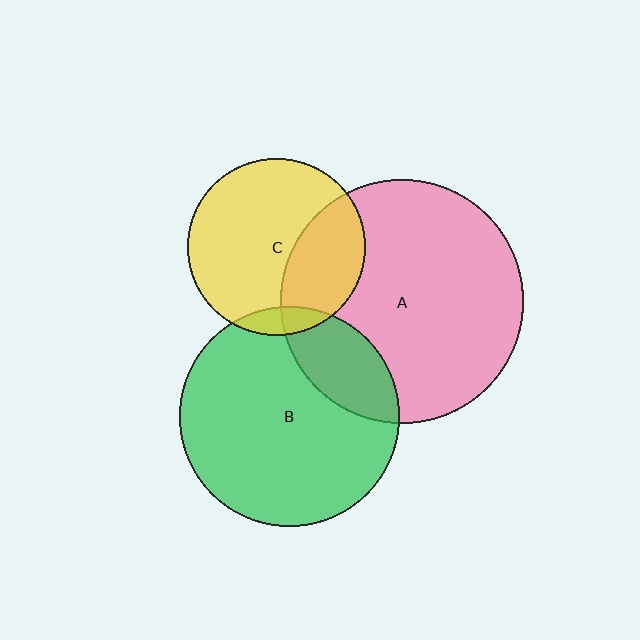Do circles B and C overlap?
Yes.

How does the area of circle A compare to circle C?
Approximately 1.9 times.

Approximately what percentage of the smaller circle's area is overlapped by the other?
Approximately 10%.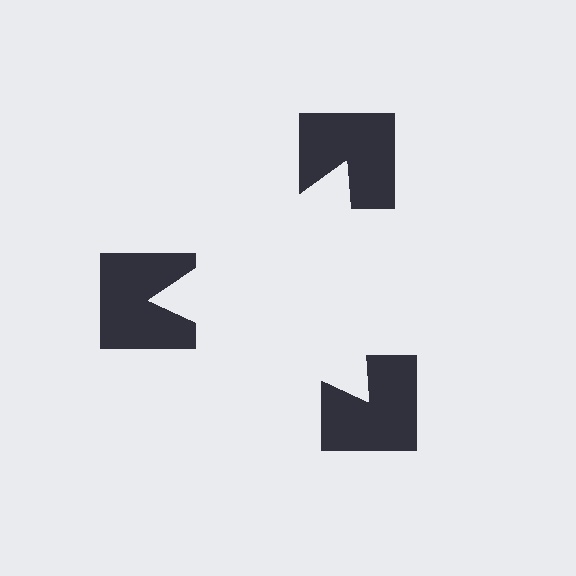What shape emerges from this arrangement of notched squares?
An illusory triangle — its edges are inferred from the aligned wedge cuts in the notched squares, not physically drawn.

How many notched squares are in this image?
There are 3 — one at each vertex of the illusory triangle.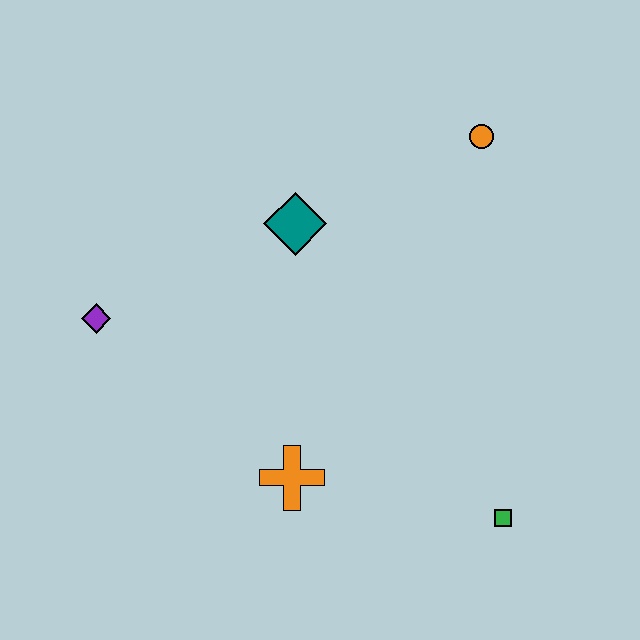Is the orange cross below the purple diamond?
Yes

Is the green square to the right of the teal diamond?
Yes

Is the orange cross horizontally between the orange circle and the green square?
No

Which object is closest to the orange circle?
The teal diamond is closest to the orange circle.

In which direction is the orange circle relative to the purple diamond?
The orange circle is to the right of the purple diamond.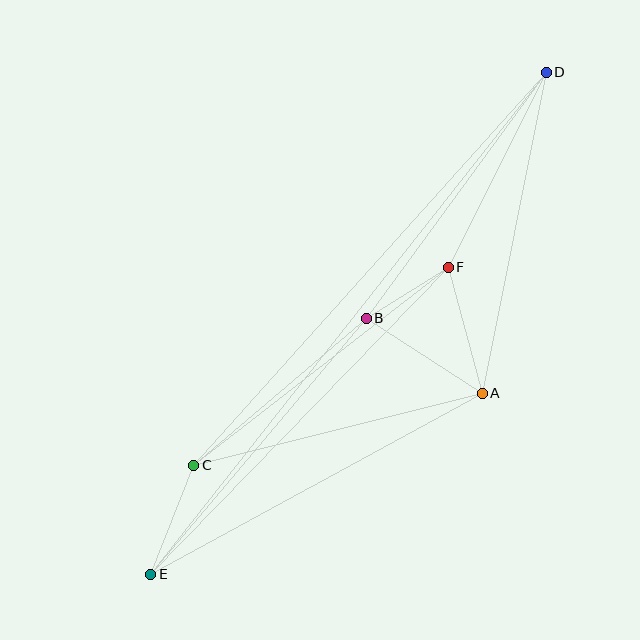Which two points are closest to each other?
Points B and F are closest to each other.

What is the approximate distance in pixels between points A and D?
The distance between A and D is approximately 327 pixels.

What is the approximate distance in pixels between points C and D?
The distance between C and D is approximately 528 pixels.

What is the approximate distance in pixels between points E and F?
The distance between E and F is approximately 427 pixels.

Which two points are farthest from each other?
Points D and E are farthest from each other.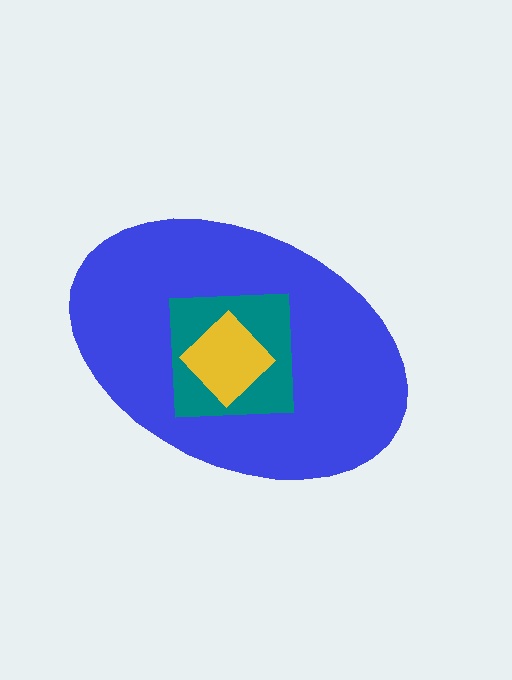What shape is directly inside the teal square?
The yellow diamond.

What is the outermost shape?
The blue ellipse.